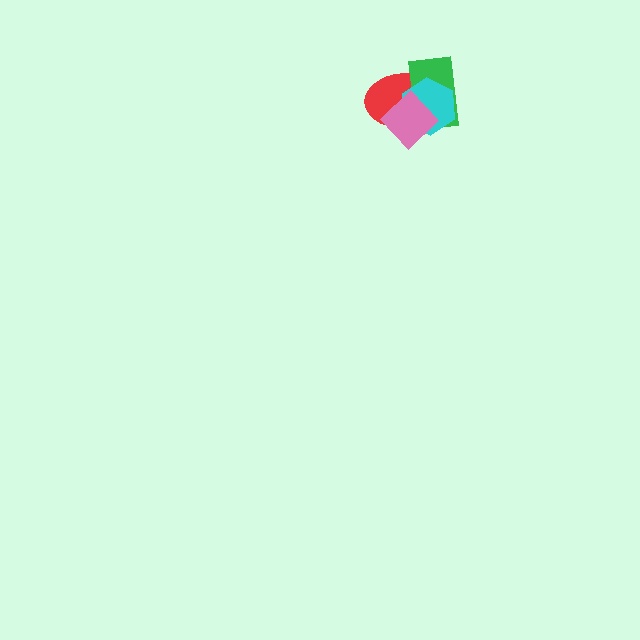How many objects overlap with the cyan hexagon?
3 objects overlap with the cyan hexagon.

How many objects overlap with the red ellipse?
3 objects overlap with the red ellipse.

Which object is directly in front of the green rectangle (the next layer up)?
The cyan hexagon is directly in front of the green rectangle.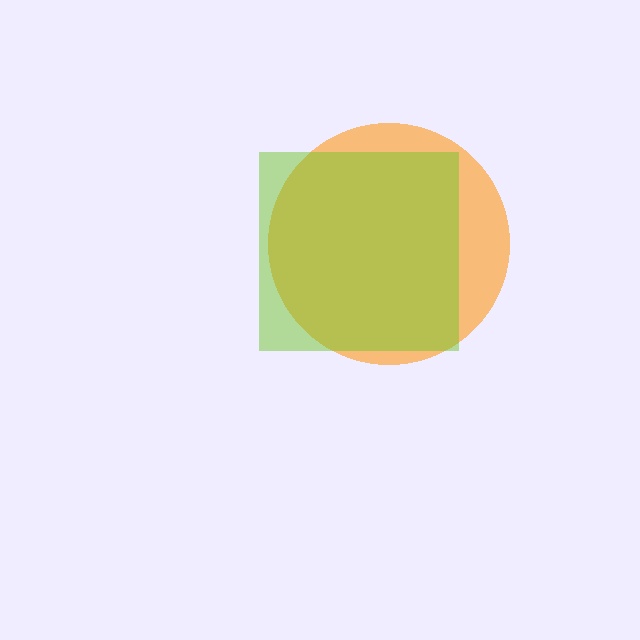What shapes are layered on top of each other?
The layered shapes are: an orange circle, a lime square.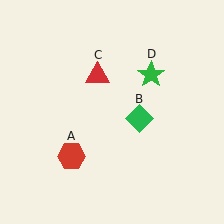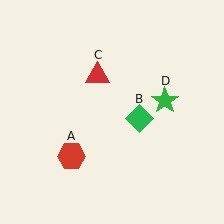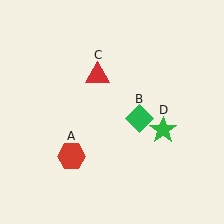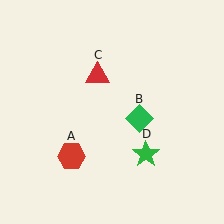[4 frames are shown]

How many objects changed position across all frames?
1 object changed position: green star (object D).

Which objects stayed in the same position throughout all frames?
Red hexagon (object A) and green diamond (object B) and red triangle (object C) remained stationary.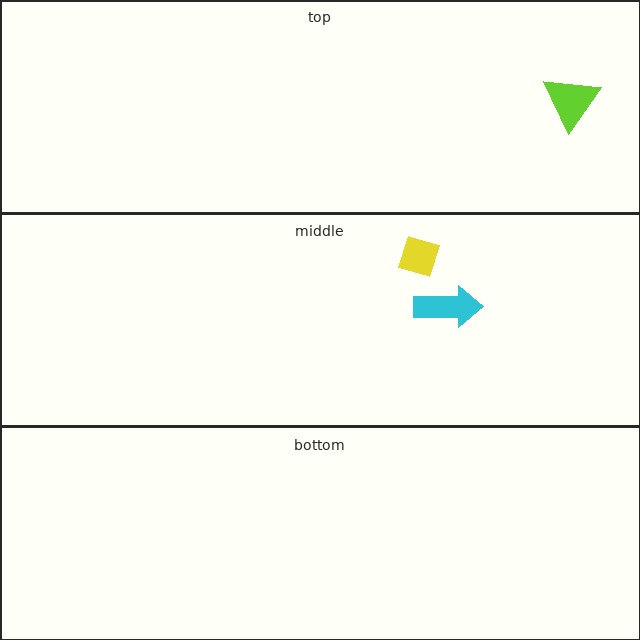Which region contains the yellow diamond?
The middle region.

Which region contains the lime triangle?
The top region.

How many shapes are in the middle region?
2.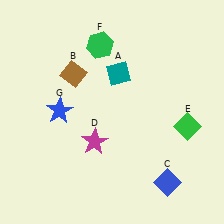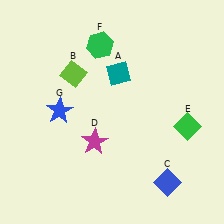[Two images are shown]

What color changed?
The diamond (B) changed from brown in Image 1 to lime in Image 2.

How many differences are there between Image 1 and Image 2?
There is 1 difference between the two images.